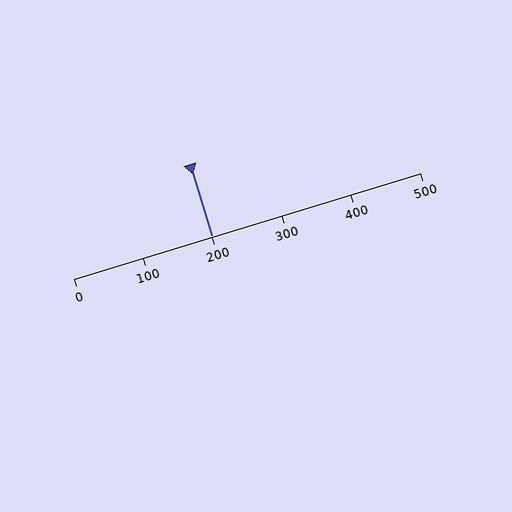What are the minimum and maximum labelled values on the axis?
The axis runs from 0 to 500.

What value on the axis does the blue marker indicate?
The marker indicates approximately 200.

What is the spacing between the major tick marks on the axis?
The major ticks are spaced 100 apart.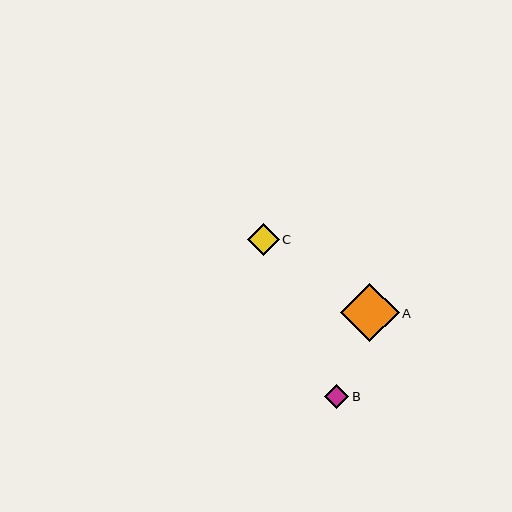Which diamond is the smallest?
Diamond B is the smallest with a size of approximately 24 pixels.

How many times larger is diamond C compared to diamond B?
Diamond C is approximately 1.3 times the size of diamond B.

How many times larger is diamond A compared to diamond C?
Diamond A is approximately 1.8 times the size of diamond C.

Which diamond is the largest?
Diamond A is the largest with a size of approximately 59 pixels.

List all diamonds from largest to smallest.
From largest to smallest: A, C, B.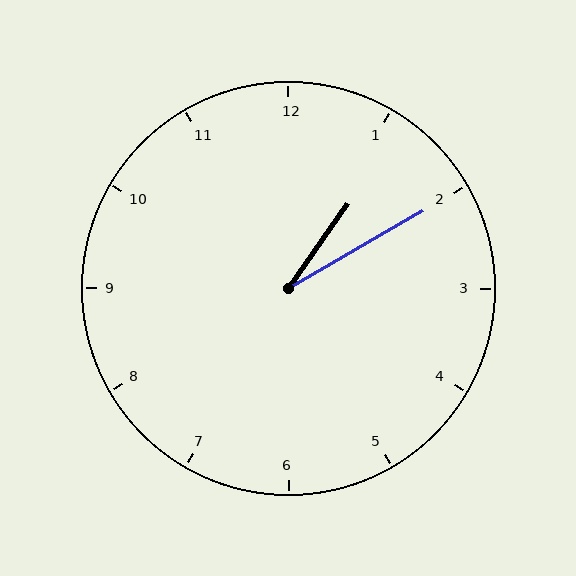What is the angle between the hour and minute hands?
Approximately 25 degrees.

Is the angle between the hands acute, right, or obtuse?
It is acute.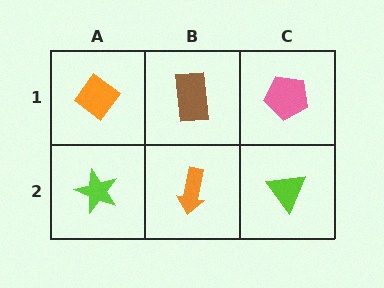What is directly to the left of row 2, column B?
A lime star.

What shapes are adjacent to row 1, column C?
A lime triangle (row 2, column C), a brown rectangle (row 1, column B).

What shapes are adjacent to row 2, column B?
A brown rectangle (row 1, column B), a lime star (row 2, column A), a lime triangle (row 2, column C).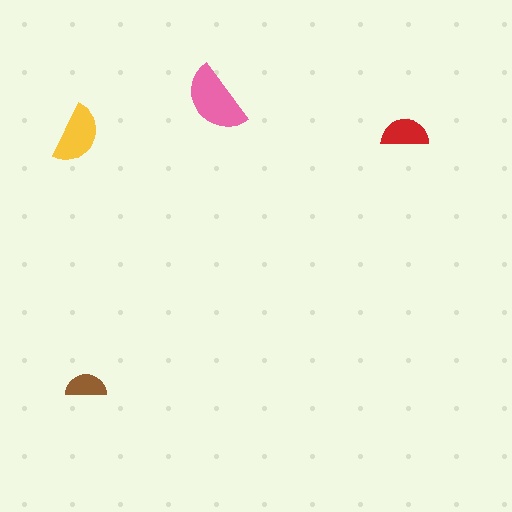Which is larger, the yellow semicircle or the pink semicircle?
The pink one.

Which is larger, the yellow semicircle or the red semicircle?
The yellow one.